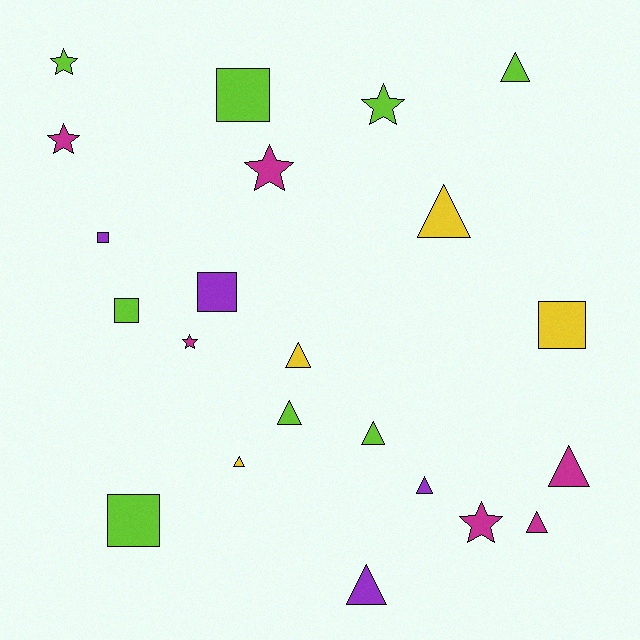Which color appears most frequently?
Lime, with 8 objects.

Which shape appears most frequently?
Triangle, with 10 objects.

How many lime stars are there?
There are 2 lime stars.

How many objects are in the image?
There are 22 objects.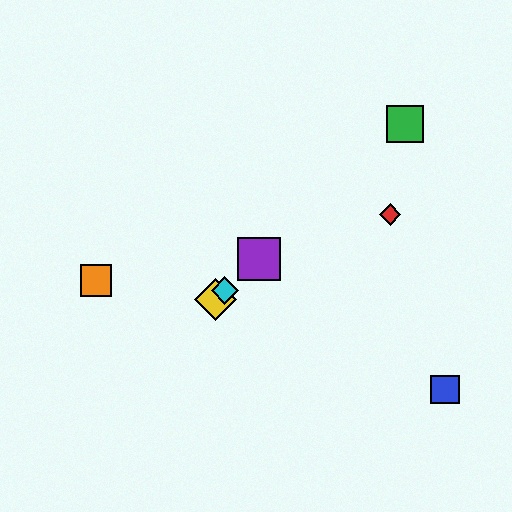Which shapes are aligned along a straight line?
The green square, the yellow diamond, the purple square, the cyan diamond are aligned along a straight line.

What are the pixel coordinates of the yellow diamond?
The yellow diamond is at (215, 299).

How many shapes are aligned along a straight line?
4 shapes (the green square, the yellow diamond, the purple square, the cyan diamond) are aligned along a straight line.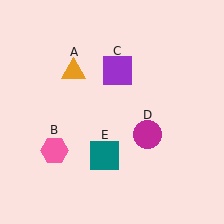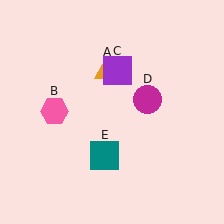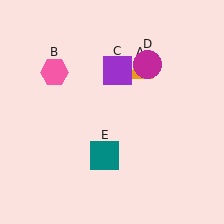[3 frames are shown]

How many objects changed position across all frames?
3 objects changed position: orange triangle (object A), pink hexagon (object B), magenta circle (object D).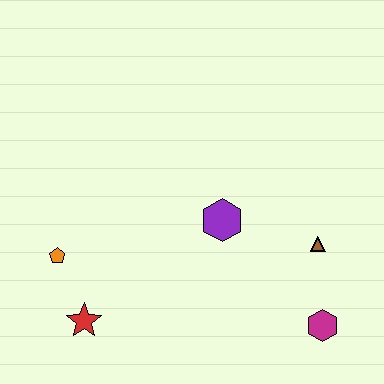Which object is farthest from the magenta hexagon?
The orange pentagon is farthest from the magenta hexagon.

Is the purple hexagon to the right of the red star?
Yes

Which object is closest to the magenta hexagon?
The brown triangle is closest to the magenta hexagon.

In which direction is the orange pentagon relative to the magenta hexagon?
The orange pentagon is to the left of the magenta hexagon.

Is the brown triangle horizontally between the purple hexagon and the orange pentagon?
No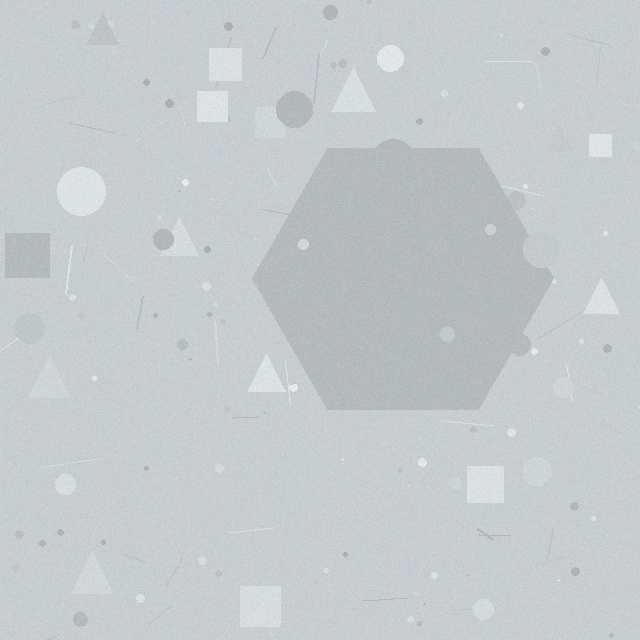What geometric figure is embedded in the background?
A hexagon is embedded in the background.